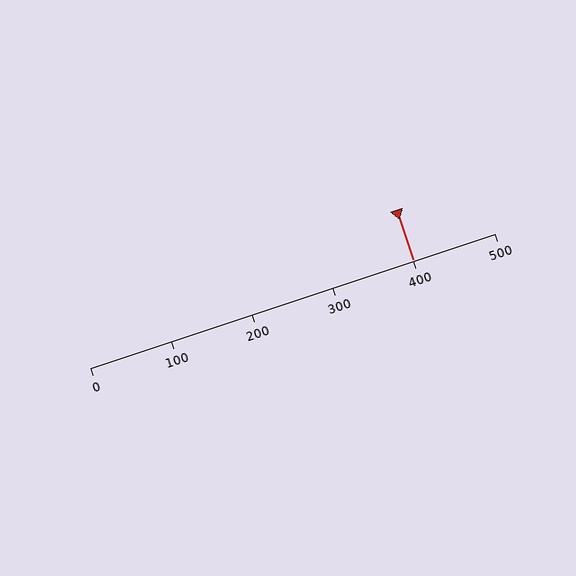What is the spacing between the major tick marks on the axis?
The major ticks are spaced 100 apart.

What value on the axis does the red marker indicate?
The marker indicates approximately 400.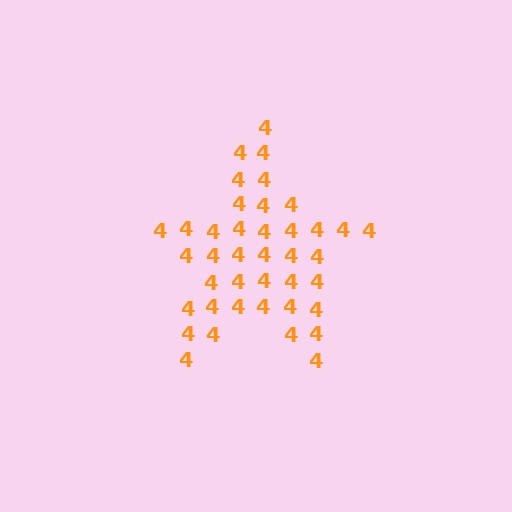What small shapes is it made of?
It is made of small digit 4's.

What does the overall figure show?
The overall figure shows a star.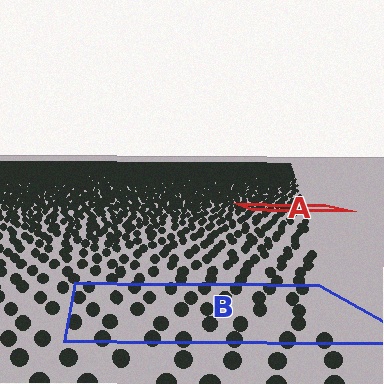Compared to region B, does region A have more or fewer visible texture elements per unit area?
Region A has more texture elements per unit area — they are packed more densely because it is farther away.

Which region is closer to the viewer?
Region B is closer. The texture elements there are larger and more spread out.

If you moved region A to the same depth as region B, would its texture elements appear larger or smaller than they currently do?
They would appear larger. At a closer depth, the same texture elements are projected at a bigger on-screen size.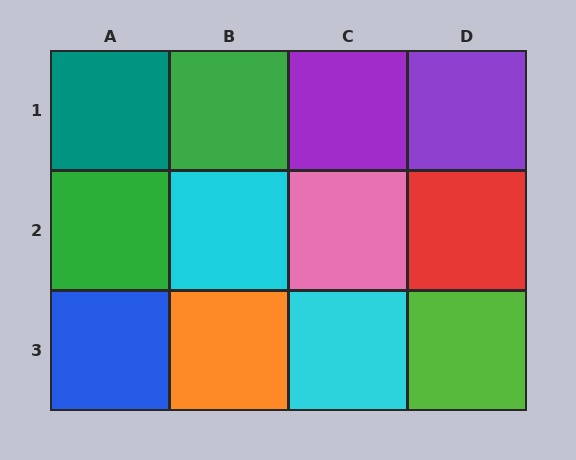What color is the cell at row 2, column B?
Cyan.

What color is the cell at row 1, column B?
Green.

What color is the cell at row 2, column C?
Pink.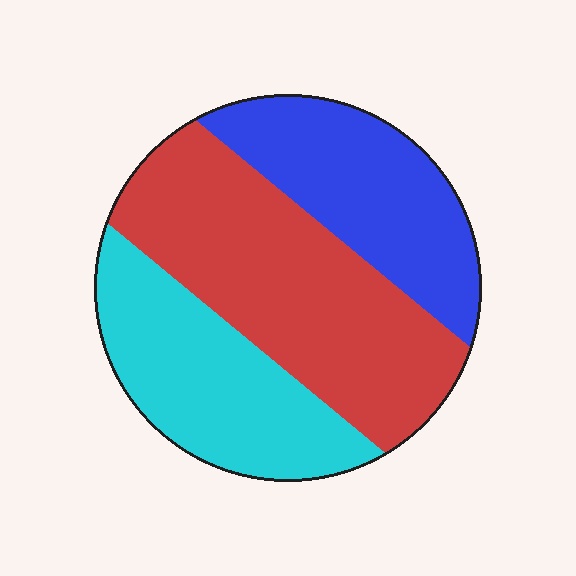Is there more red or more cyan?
Red.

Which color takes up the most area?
Red, at roughly 45%.